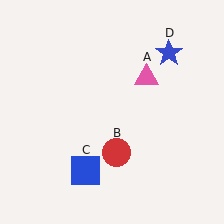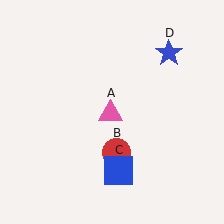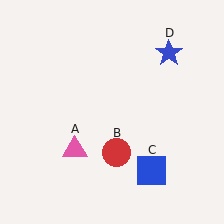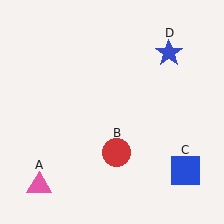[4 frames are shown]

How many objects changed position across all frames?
2 objects changed position: pink triangle (object A), blue square (object C).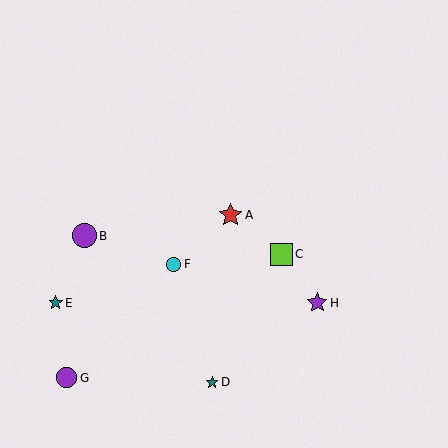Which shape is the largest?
The purple circle (labeled B) is the largest.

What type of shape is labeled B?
Shape B is a purple circle.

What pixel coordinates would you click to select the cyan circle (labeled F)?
Click at (174, 264) to select the cyan circle F.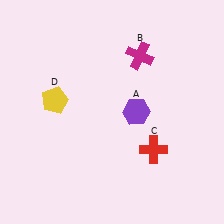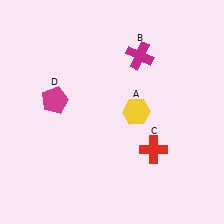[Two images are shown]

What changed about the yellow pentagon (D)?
In Image 1, D is yellow. In Image 2, it changed to magenta.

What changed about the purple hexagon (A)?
In Image 1, A is purple. In Image 2, it changed to yellow.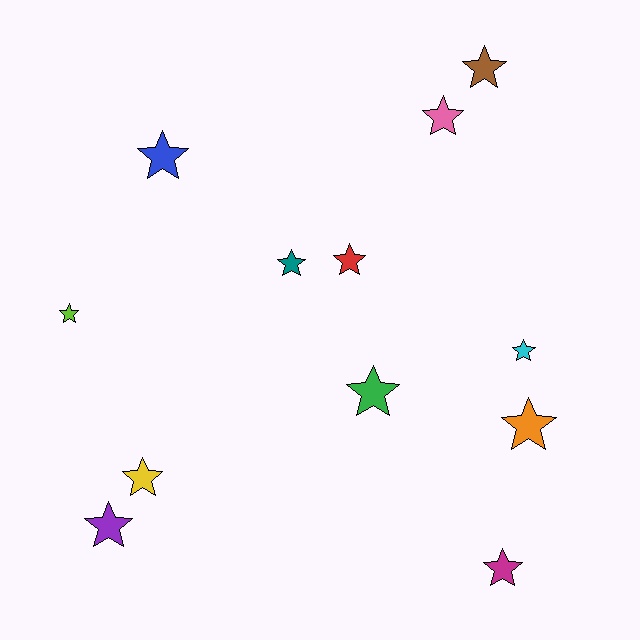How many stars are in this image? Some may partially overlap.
There are 12 stars.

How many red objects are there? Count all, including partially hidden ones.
There is 1 red object.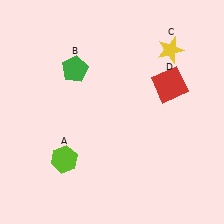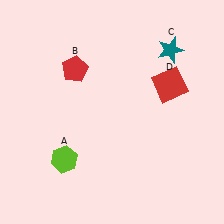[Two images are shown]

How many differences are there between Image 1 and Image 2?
There are 2 differences between the two images.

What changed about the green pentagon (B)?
In Image 1, B is green. In Image 2, it changed to red.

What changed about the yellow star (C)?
In Image 1, C is yellow. In Image 2, it changed to teal.